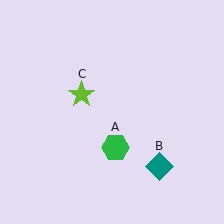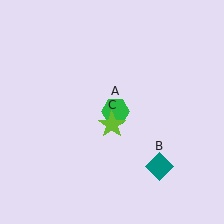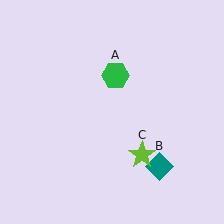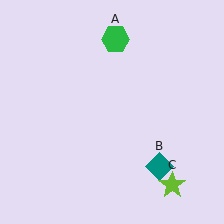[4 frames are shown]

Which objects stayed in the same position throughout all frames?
Teal diamond (object B) remained stationary.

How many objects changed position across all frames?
2 objects changed position: green hexagon (object A), lime star (object C).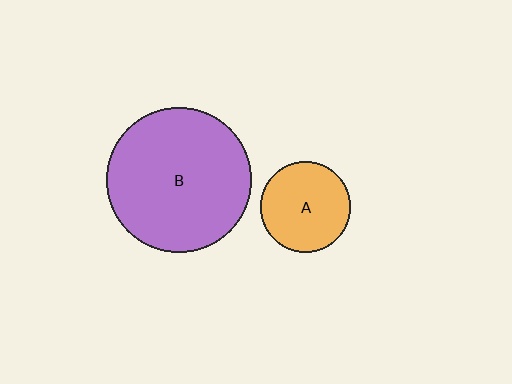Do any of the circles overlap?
No, none of the circles overlap.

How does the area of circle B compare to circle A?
Approximately 2.6 times.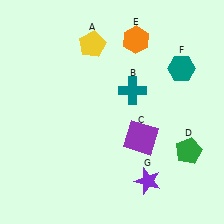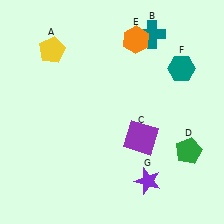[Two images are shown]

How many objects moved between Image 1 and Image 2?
2 objects moved between the two images.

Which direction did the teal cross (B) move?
The teal cross (B) moved up.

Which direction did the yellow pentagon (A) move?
The yellow pentagon (A) moved left.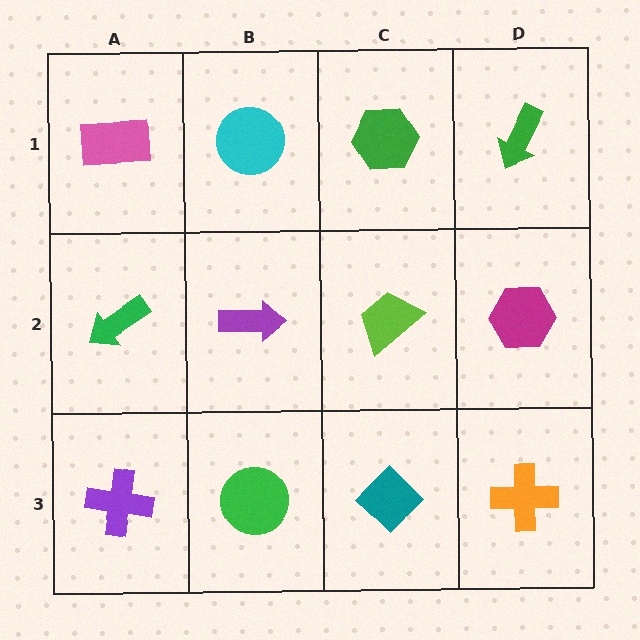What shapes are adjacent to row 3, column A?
A green arrow (row 2, column A), a green circle (row 3, column B).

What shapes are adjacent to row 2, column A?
A pink rectangle (row 1, column A), a purple cross (row 3, column A), a purple arrow (row 2, column B).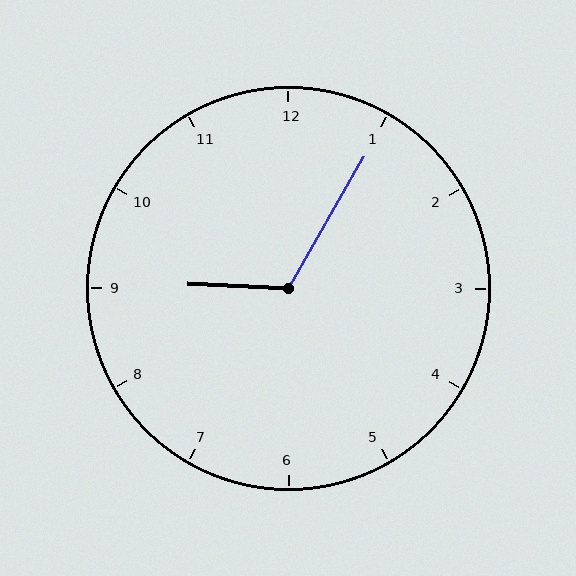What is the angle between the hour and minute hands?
Approximately 118 degrees.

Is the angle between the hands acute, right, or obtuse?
It is obtuse.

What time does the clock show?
9:05.